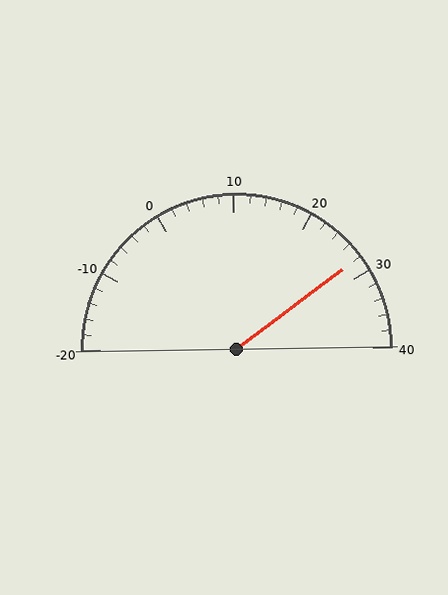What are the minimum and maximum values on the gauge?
The gauge ranges from -20 to 40.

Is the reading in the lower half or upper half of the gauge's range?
The reading is in the upper half of the range (-20 to 40).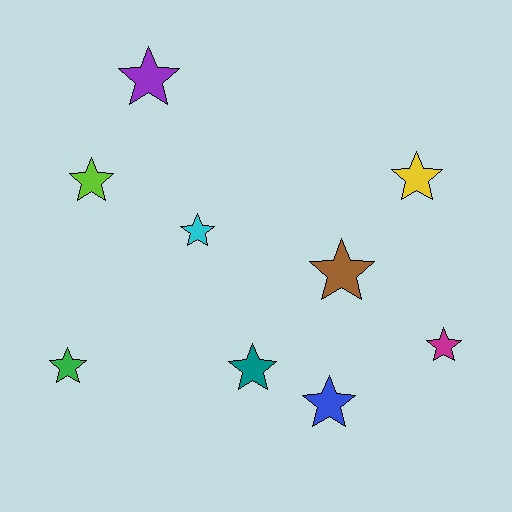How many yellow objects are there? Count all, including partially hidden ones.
There is 1 yellow object.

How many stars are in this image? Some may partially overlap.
There are 9 stars.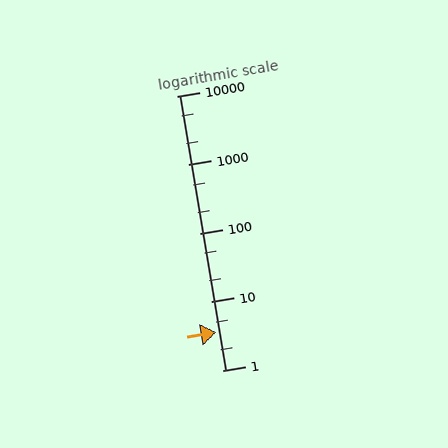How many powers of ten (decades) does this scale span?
The scale spans 4 decades, from 1 to 10000.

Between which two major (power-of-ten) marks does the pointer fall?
The pointer is between 1 and 10.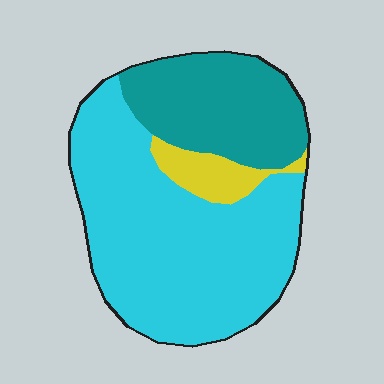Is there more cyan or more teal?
Cyan.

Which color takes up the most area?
Cyan, at roughly 65%.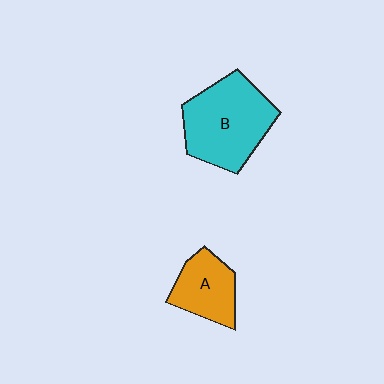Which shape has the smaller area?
Shape A (orange).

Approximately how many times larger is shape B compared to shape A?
Approximately 1.8 times.